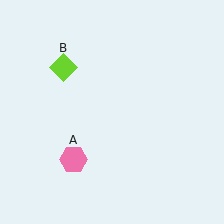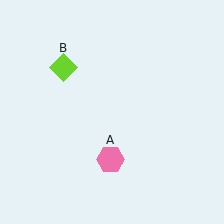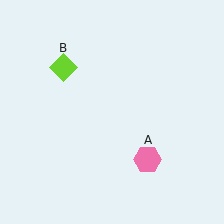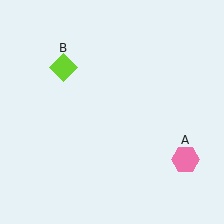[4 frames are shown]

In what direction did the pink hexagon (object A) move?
The pink hexagon (object A) moved right.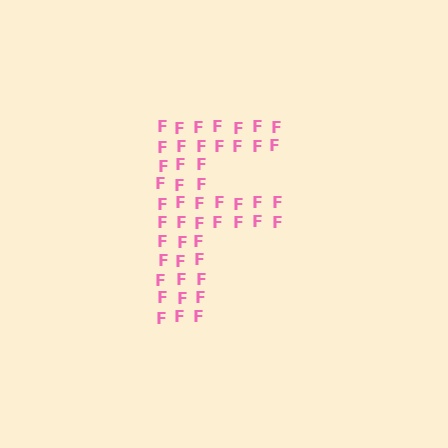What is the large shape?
The large shape is the letter F.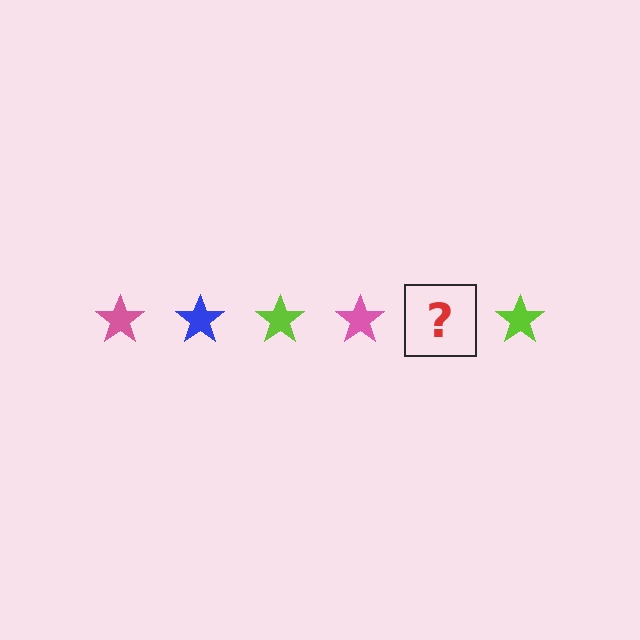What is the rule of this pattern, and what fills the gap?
The rule is that the pattern cycles through pink, blue, lime stars. The gap should be filled with a blue star.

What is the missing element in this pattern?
The missing element is a blue star.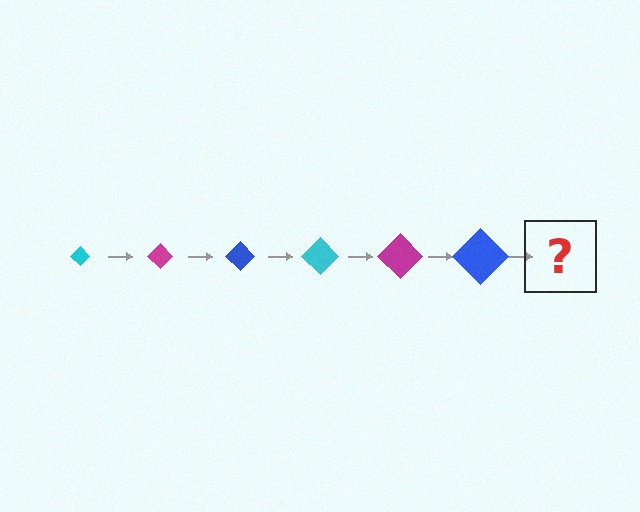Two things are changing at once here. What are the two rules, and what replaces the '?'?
The two rules are that the diamond grows larger each step and the color cycles through cyan, magenta, and blue. The '?' should be a cyan diamond, larger than the previous one.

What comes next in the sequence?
The next element should be a cyan diamond, larger than the previous one.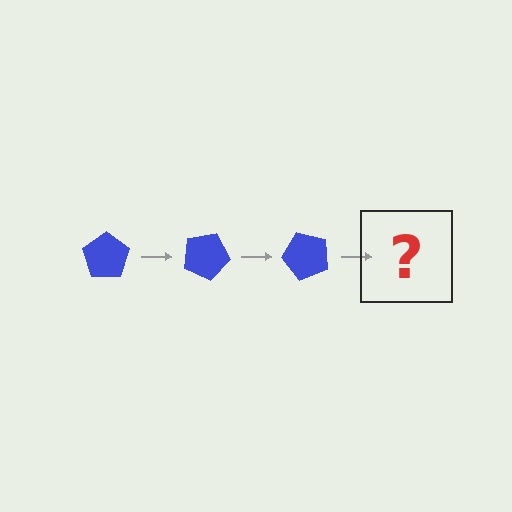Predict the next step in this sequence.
The next step is a blue pentagon rotated 75 degrees.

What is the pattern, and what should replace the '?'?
The pattern is that the pentagon rotates 25 degrees each step. The '?' should be a blue pentagon rotated 75 degrees.